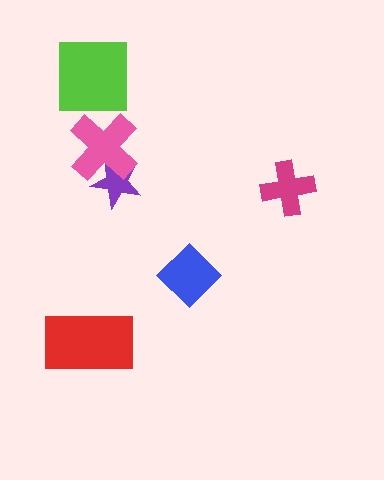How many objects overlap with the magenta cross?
0 objects overlap with the magenta cross.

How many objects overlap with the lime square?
0 objects overlap with the lime square.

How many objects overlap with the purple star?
1 object overlaps with the purple star.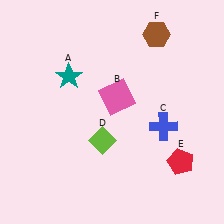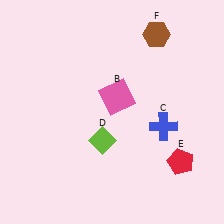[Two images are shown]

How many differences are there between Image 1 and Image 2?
There is 1 difference between the two images.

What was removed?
The teal star (A) was removed in Image 2.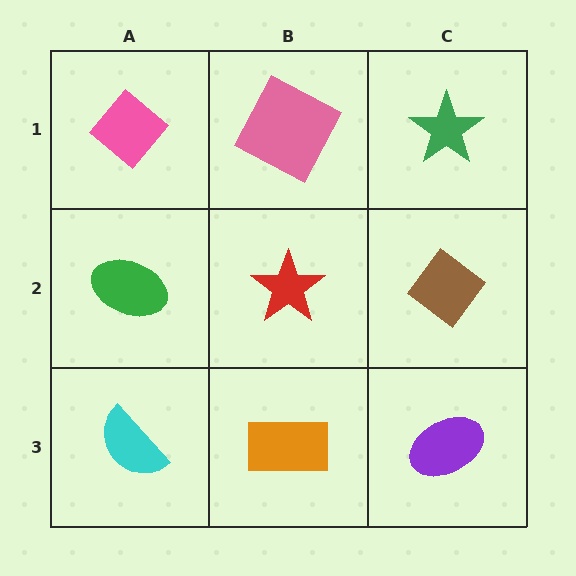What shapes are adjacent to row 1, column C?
A brown diamond (row 2, column C), a pink square (row 1, column B).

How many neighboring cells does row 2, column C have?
3.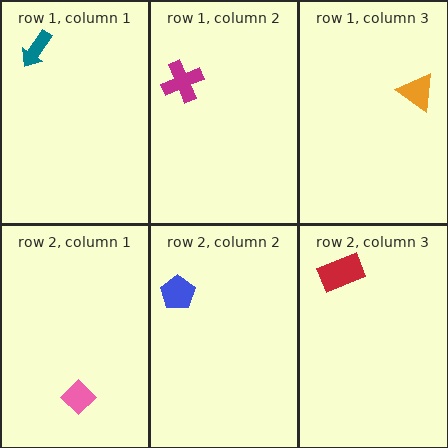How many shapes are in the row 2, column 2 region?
1.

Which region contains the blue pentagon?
The row 2, column 2 region.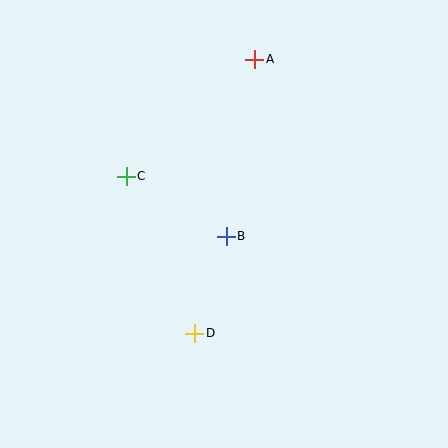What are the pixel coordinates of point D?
Point D is at (195, 333).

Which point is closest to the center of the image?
Point B at (226, 236) is closest to the center.